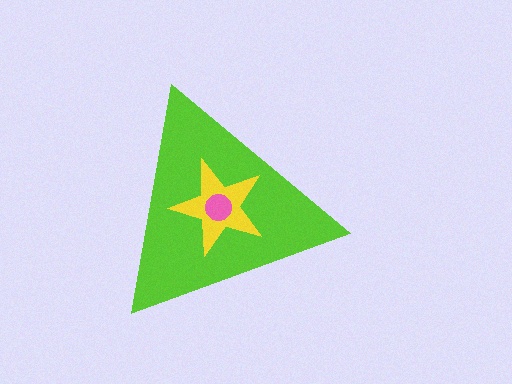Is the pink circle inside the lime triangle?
Yes.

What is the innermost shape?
The pink circle.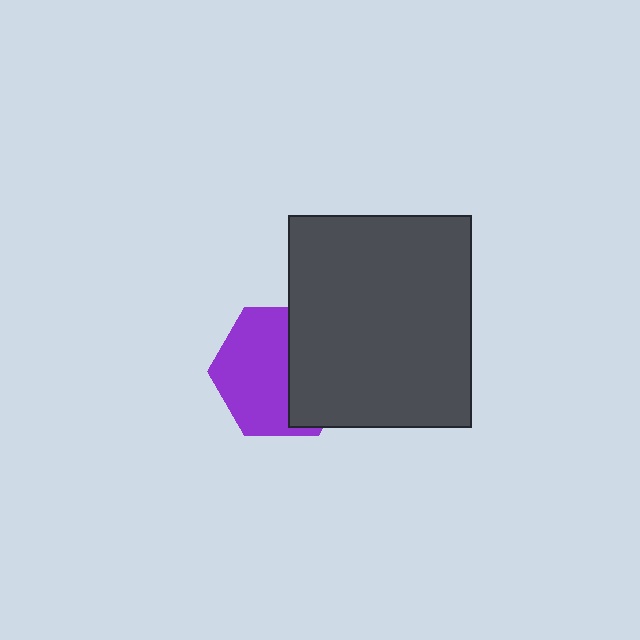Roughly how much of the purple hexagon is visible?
About half of it is visible (roughly 57%).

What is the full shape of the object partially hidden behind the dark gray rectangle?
The partially hidden object is a purple hexagon.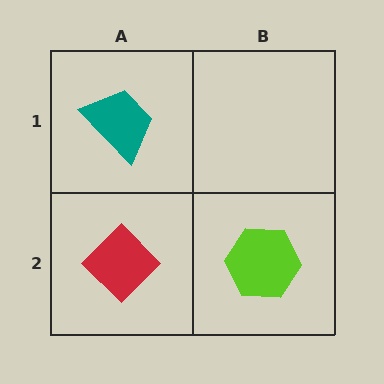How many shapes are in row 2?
2 shapes.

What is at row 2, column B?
A lime hexagon.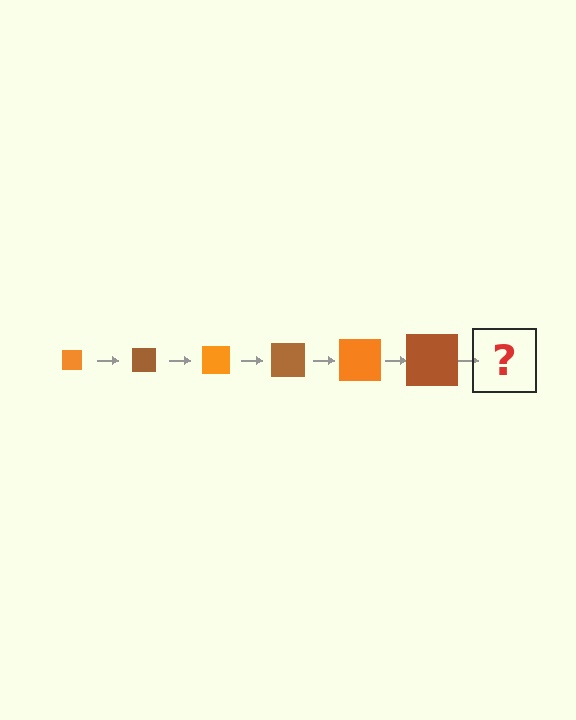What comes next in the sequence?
The next element should be an orange square, larger than the previous one.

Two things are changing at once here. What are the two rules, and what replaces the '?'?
The two rules are that the square grows larger each step and the color cycles through orange and brown. The '?' should be an orange square, larger than the previous one.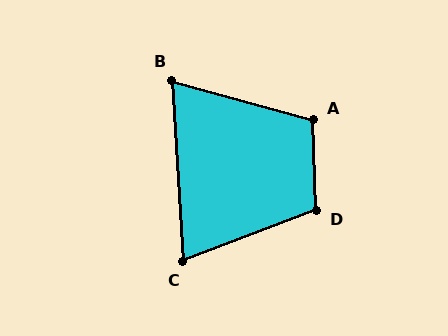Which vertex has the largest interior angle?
D, at approximately 109 degrees.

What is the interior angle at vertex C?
Approximately 73 degrees (acute).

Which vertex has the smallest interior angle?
B, at approximately 71 degrees.